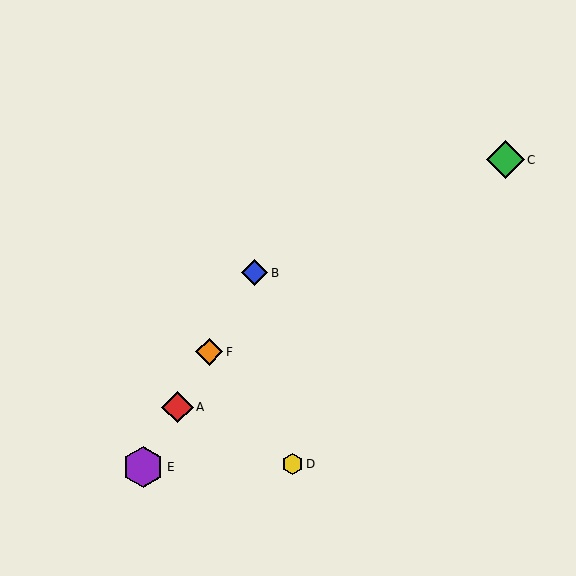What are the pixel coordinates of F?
Object F is at (209, 352).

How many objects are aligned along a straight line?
4 objects (A, B, E, F) are aligned along a straight line.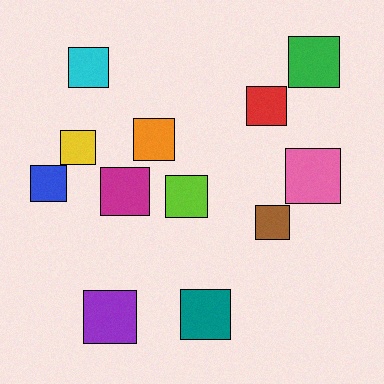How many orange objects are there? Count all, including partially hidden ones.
There is 1 orange object.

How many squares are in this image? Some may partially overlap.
There are 12 squares.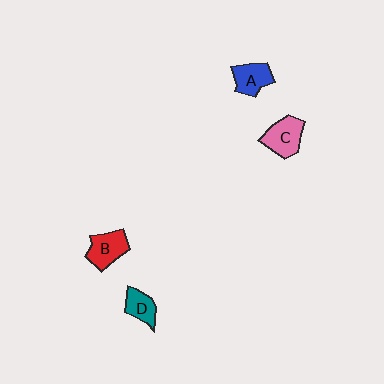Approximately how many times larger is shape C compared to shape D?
Approximately 1.4 times.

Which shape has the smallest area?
Shape D (teal).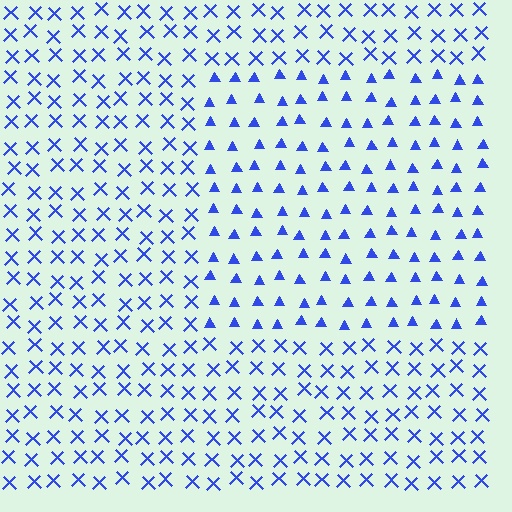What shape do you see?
I see a rectangle.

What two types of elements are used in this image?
The image uses triangles inside the rectangle region and X marks outside it.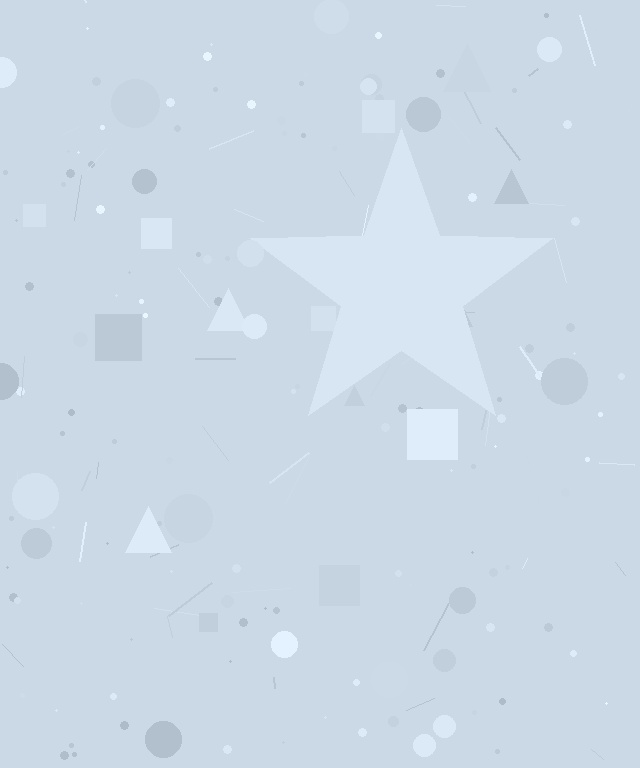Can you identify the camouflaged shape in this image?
The camouflaged shape is a star.